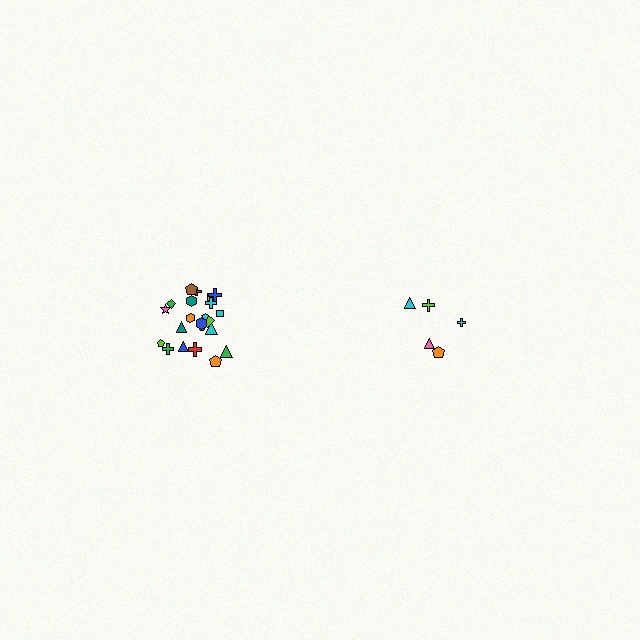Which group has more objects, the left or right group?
The left group.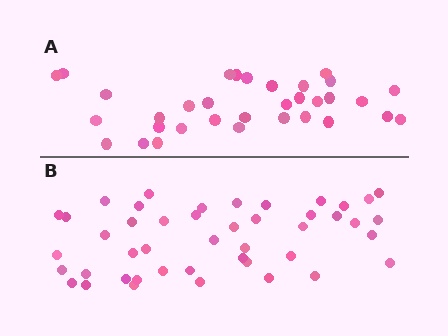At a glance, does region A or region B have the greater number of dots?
Region B (the bottom region) has more dots.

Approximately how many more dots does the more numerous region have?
Region B has roughly 12 or so more dots than region A.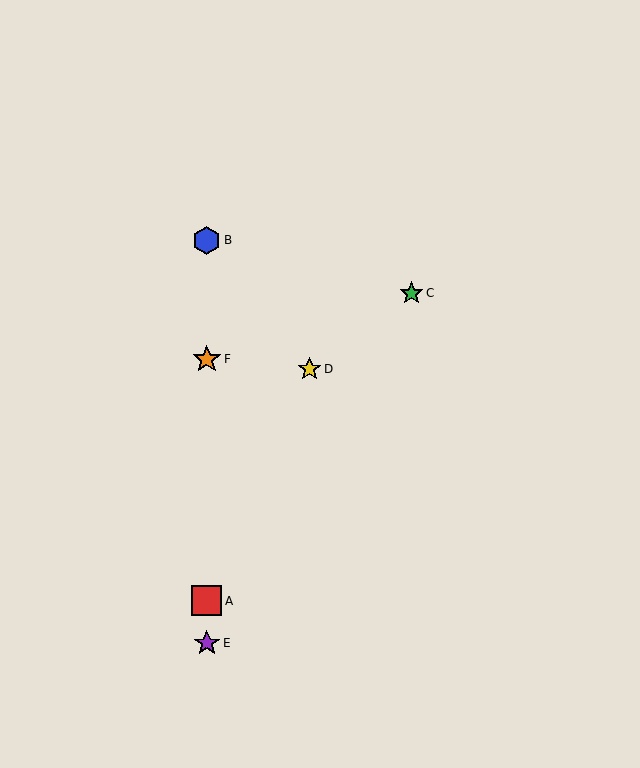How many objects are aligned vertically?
4 objects (A, B, E, F) are aligned vertically.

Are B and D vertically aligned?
No, B is at x≈207 and D is at x≈309.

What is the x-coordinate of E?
Object E is at x≈207.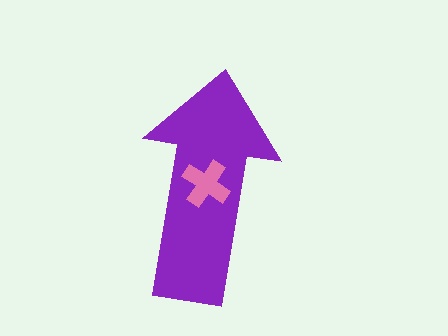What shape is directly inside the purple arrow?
The pink cross.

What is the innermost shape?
The pink cross.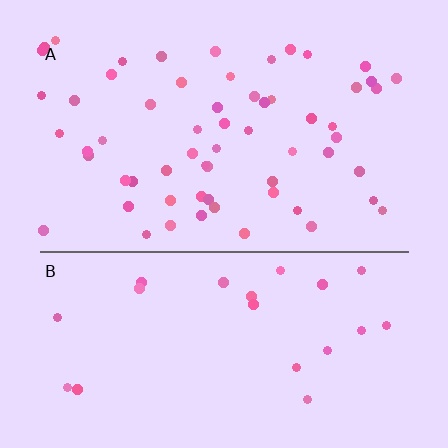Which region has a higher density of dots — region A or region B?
A (the top).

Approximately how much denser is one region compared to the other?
Approximately 2.8× — region A over region B.